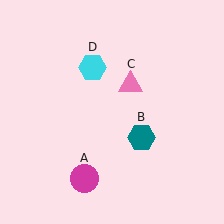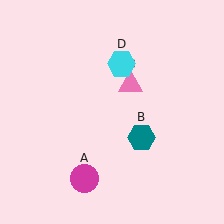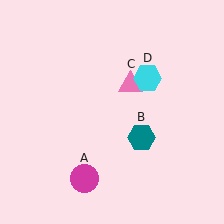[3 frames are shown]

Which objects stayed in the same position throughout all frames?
Magenta circle (object A) and teal hexagon (object B) and pink triangle (object C) remained stationary.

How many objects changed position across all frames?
1 object changed position: cyan hexagon (object D).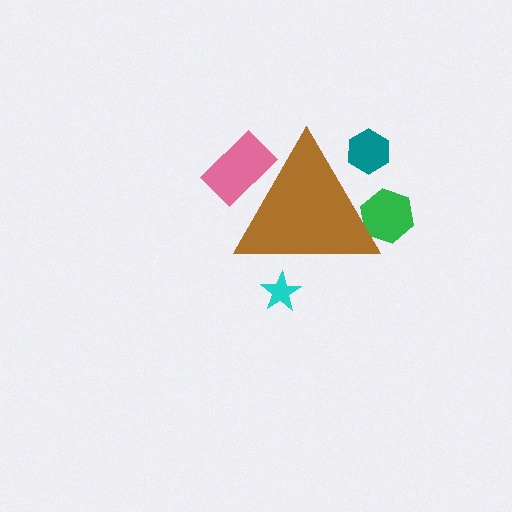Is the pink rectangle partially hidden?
Yes, the pink rectangle is partially hidden behind the brown triangle.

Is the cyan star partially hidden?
Yes, the cyan star is partially hidden behind the brown triangle.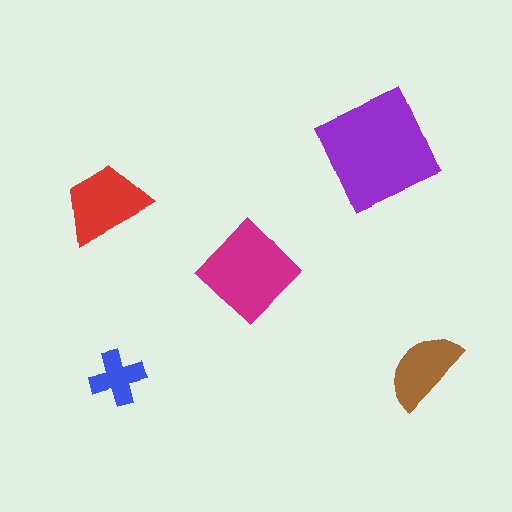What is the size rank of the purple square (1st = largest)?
1st.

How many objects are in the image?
There are 5 objects in the image.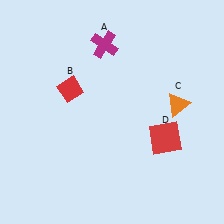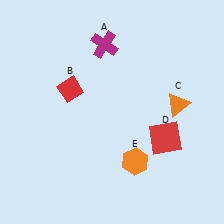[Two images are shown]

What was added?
An orange hexagon (E) was added in Image 2.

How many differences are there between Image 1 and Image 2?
There is 1 difference between the two images.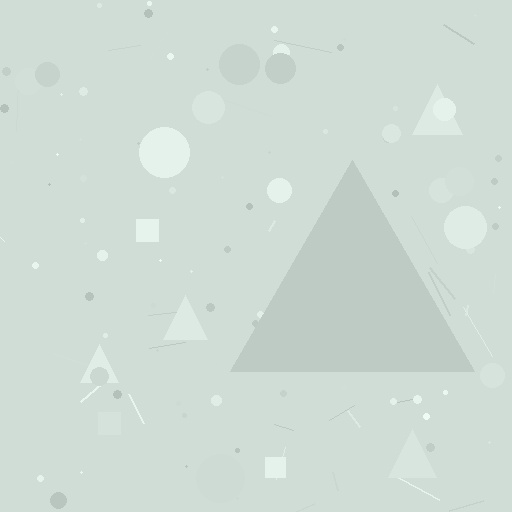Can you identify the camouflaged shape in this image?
The camouflaged shape is a triangle.